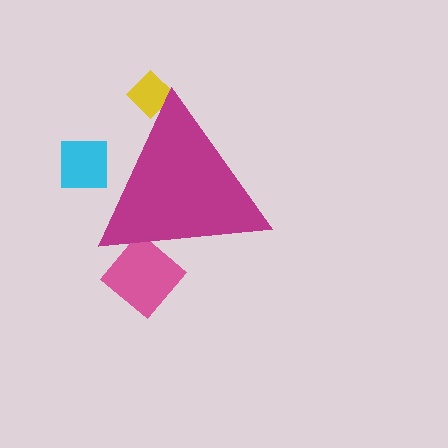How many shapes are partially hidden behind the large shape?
3 shapes are partially hidden.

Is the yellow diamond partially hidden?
Yes, the yellow diamond is partially hidden behind the magenta triangle.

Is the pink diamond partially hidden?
Yes, the pink diamond is partially hidden behind the magenta triangle.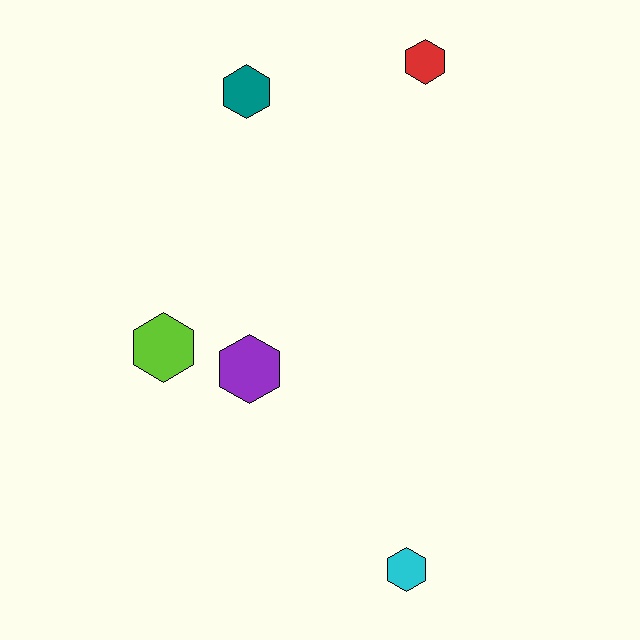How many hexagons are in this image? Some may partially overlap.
There are 5 hexagons.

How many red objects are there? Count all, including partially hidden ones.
There is 1 red object.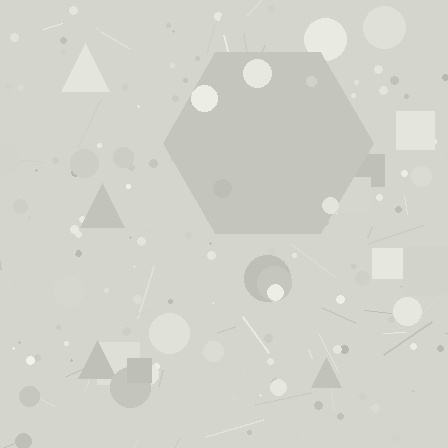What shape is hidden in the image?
A hexagon is hidden in the image.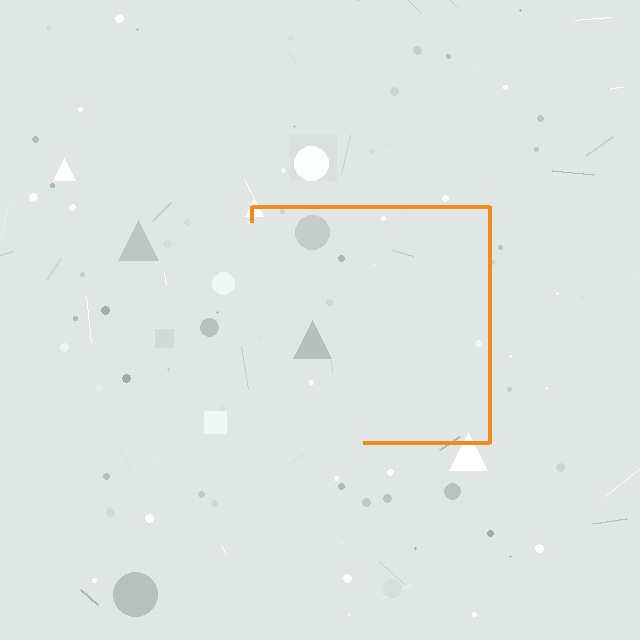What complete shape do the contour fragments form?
The contour fragments form a square.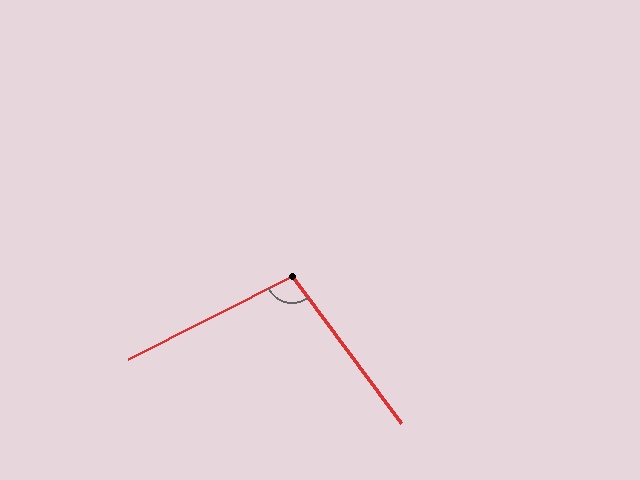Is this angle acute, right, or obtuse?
It is obtuse.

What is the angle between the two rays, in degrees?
Approximately 100 degrees.